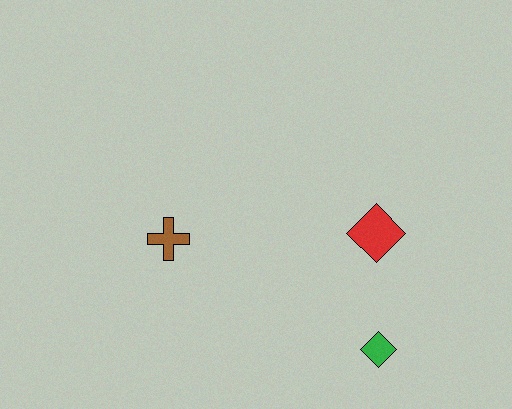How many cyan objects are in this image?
There are no cyan objects.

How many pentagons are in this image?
There are no pentagons.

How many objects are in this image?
There are 3 objects.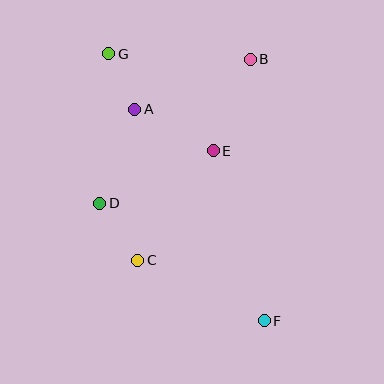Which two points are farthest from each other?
Points F and G are farthest from each other.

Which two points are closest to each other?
Points A and G are closest to each other.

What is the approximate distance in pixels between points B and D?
The distance between B and D is approximately 208 pixels.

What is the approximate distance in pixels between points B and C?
The distance between B and C is approximately 230 pixels.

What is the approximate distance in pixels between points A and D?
The distance between A and D is approximately 100 pixels.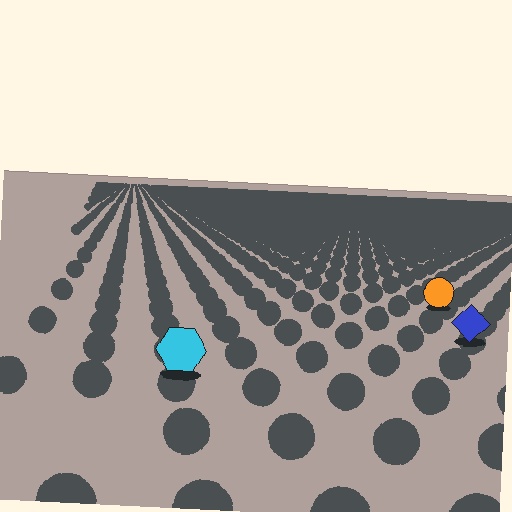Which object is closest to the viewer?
The cyan hexagon is closest. The texture marks near it are larger and more spread out.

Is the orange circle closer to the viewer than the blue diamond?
No. The blue diamond is closer — you can tell from the texture gradient: the ground texture is coarser near it.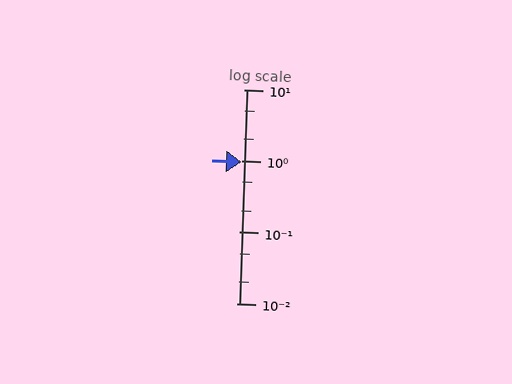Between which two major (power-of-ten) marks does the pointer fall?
The pointer is between 0.1 and 1.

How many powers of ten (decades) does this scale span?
The scale spans 3 decades, from 0.01 to 10.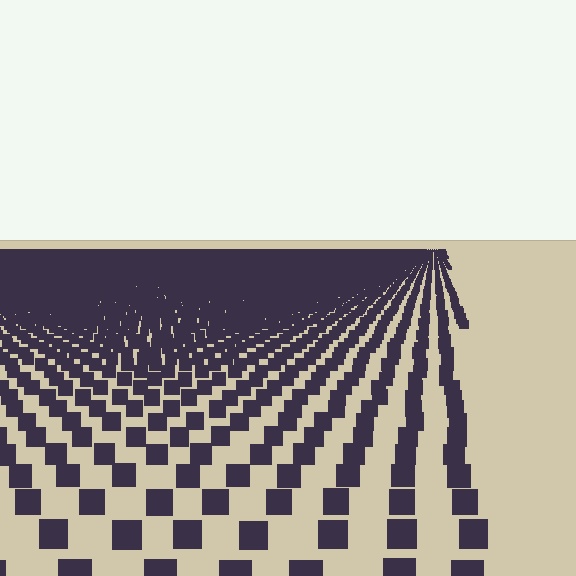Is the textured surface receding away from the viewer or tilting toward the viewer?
The surface is receding away from the viewer. Texture elements get smaller and denser toward the top.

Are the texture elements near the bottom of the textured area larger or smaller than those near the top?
Larger. Near the bottom, elements are closer to the viewer and appear at a bigger on-screen size.